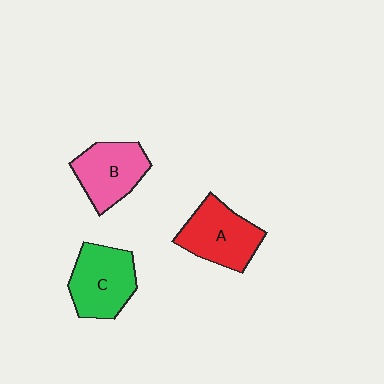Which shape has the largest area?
Shape C (green).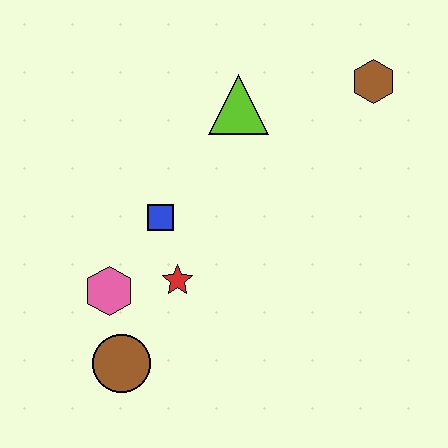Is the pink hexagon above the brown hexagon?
No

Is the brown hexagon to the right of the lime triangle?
Yes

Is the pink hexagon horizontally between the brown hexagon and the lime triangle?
No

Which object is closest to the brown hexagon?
The lime triangle is closest to the brown hexagon.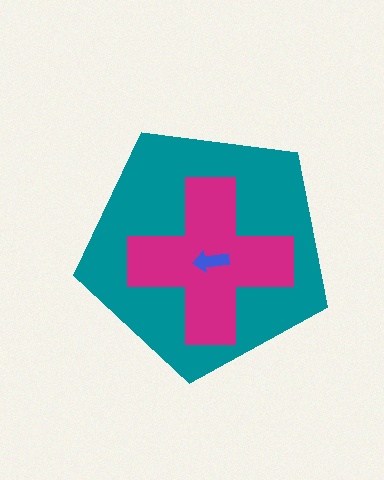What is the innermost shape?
The blue arrow.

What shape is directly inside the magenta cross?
The blue arrow.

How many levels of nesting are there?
3.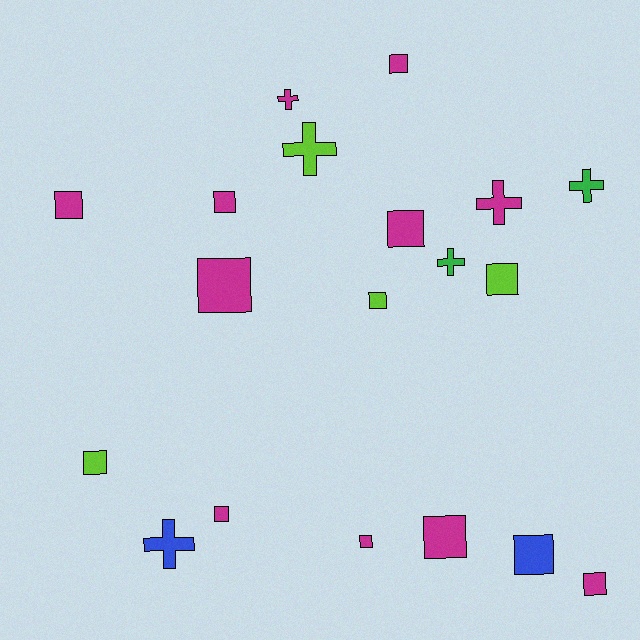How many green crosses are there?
There are 2 green crosses.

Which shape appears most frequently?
Square, with 13 objects.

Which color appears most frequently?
Magenta, with 11 objects.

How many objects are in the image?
There are 19 objects.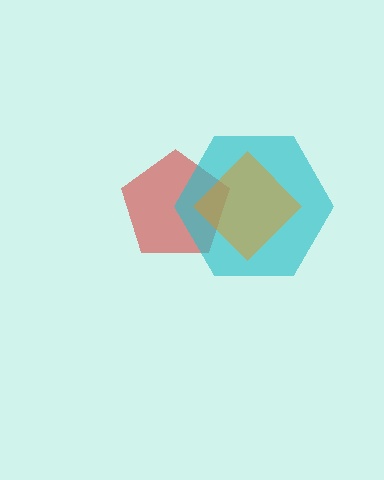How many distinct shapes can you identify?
There are 3 distinct shapes: a red pentagon, a cyan hexagon, an orange diamond.